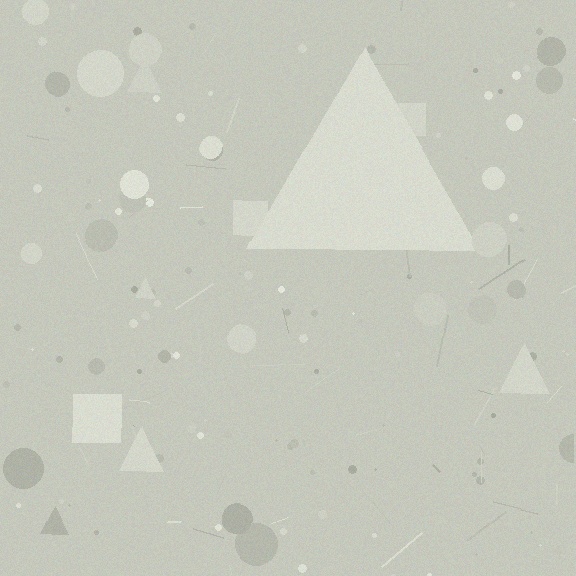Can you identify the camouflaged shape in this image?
The camouflaged shape is a triangle.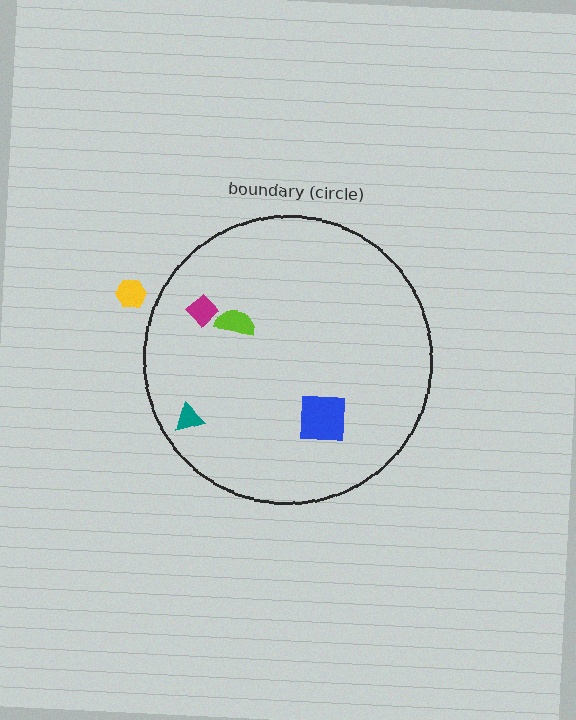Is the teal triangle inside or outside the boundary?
Inside.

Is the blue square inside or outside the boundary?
Inside.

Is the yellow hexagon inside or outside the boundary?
Outside.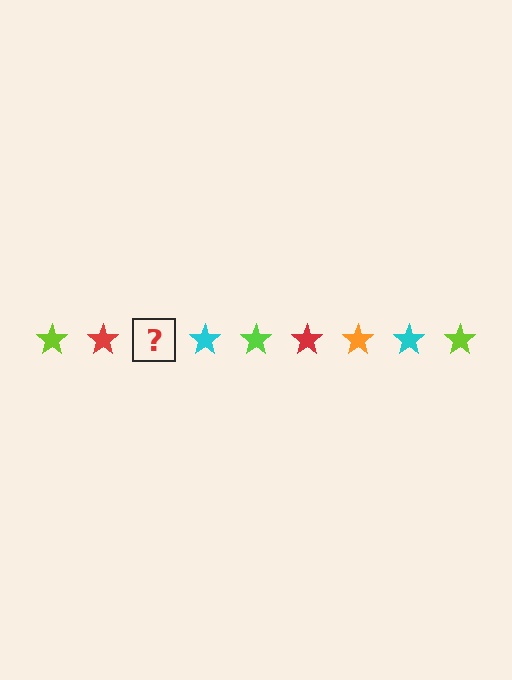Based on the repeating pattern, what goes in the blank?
The blank should be an orange star.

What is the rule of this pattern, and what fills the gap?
The rule is that the pattern cycles through lime, red, orange, cyan stars. The gap should be filled with an orange star.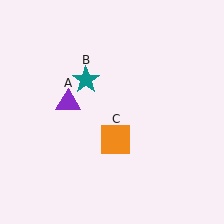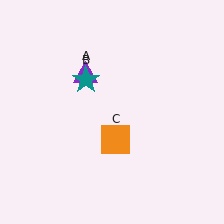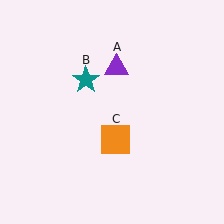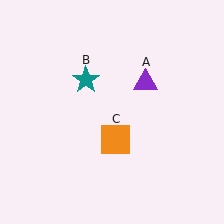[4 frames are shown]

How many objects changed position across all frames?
1 object changed position: purple triangle (object A).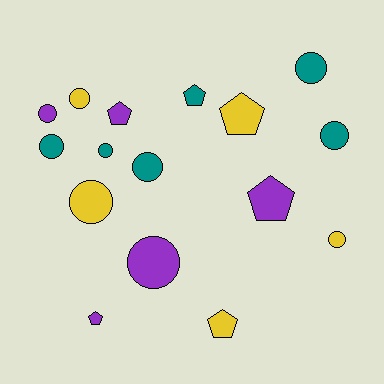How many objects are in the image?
There are 16 objects.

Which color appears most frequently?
Teal, with 6 objects.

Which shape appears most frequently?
Circle, with 10 objects.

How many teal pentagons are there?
There is 1 teal pentagon.